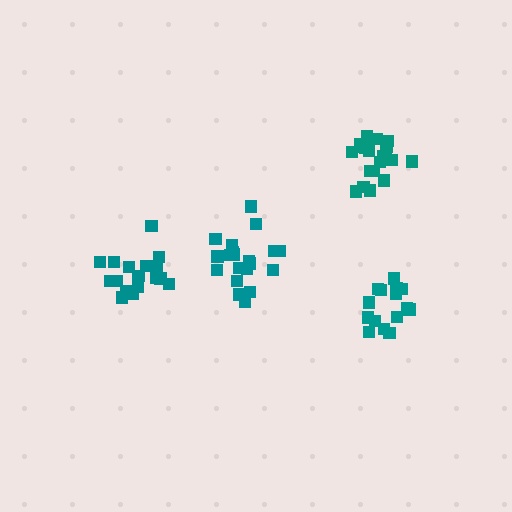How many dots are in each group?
Group 1: 20 dots, Group 2: 15 dots, Group 3: 20 dots, Group 4: 17 dots (72 total).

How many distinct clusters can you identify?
There are 4 distinct clusters.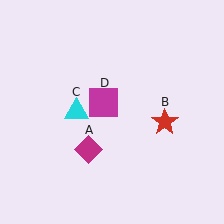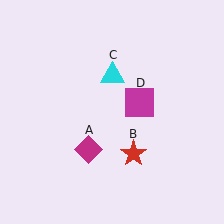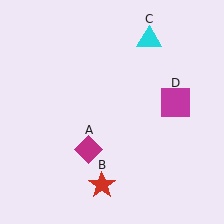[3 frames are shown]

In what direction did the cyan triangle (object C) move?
The cyan triangle (object C) moved up and to the right.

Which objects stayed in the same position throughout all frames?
Magenta diamond (object A) remained stationary.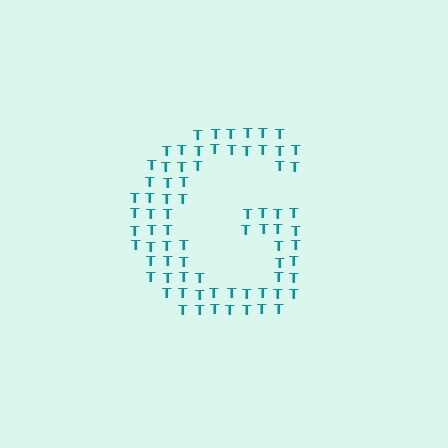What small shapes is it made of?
It is made of small letter T's.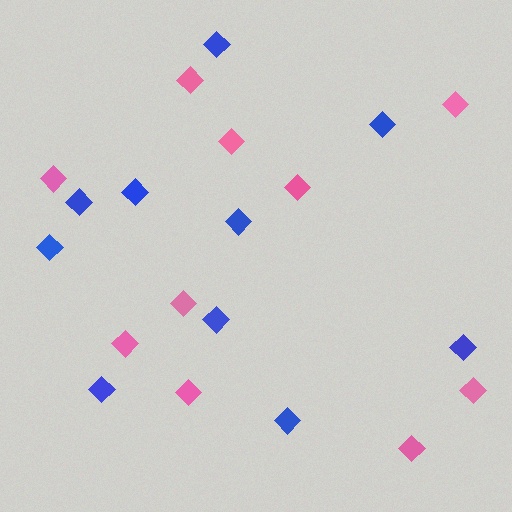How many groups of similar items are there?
There are 2 groups: one group of pink diamonds (10) and one group of blue diamonds (10).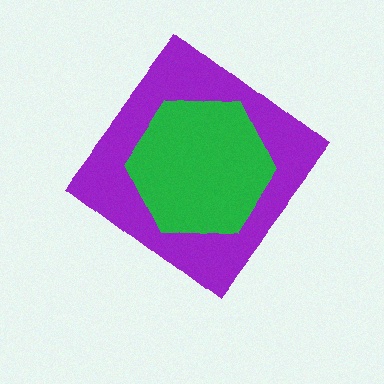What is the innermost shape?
The green hexagon.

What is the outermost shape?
The purple diamond.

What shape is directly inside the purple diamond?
The green hexagon.